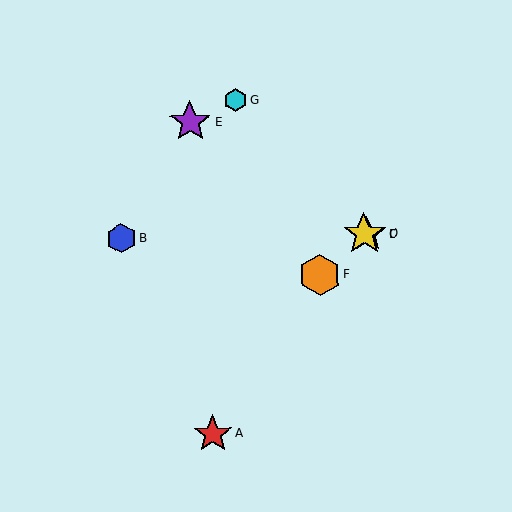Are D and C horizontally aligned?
Yes, both are at y≈234.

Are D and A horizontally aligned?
No, D is at y≈234 and A is at y≈434.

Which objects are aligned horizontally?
Objects B, C, D are aligned horizontally.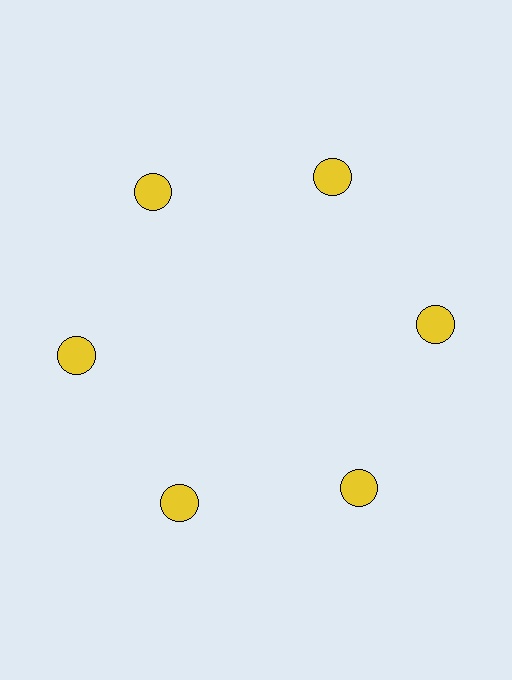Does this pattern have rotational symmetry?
Yes, this pattern has 6-fold rotational symmetry. It looks the same after rotating 60 degrees around the center.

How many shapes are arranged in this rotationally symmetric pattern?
There are 6 shapes, arranged in 6 groups of 1.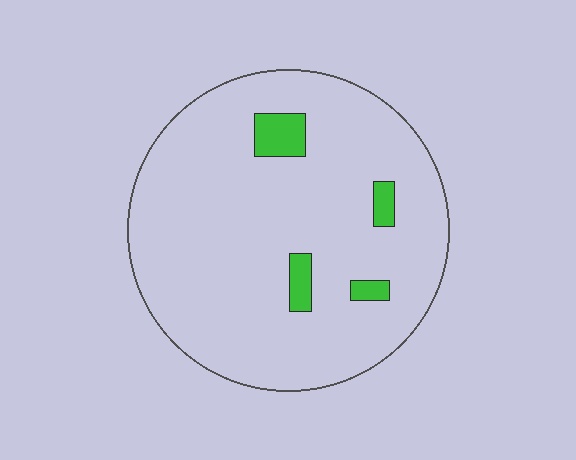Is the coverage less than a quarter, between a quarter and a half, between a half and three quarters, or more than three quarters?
Less than a quarter.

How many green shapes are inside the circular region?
4.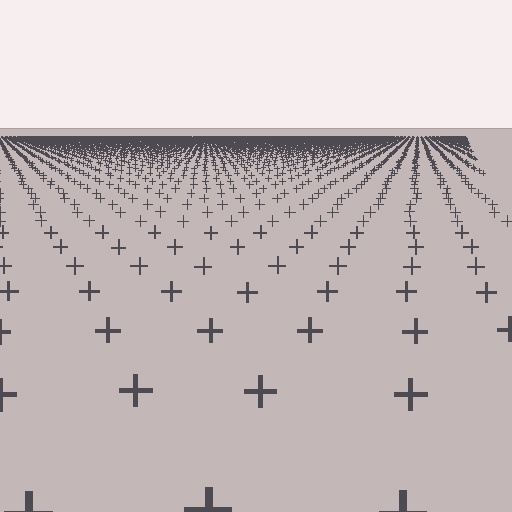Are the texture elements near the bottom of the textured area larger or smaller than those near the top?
Larger. Near the bottom, elements are closer to the viewer and appear at a bigger on-screen size.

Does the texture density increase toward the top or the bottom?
Density increases toward the top.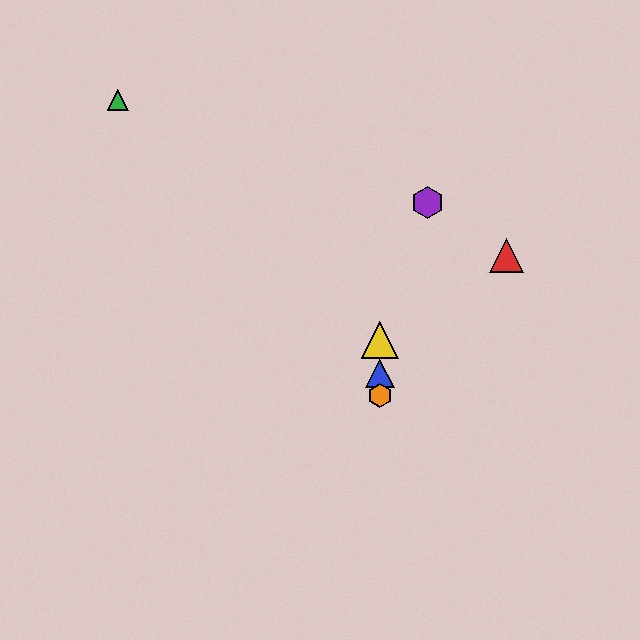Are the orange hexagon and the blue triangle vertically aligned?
Yes, both are at x≈380.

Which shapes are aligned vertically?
The blue triangle, the yellow triangle, the orange hexagon are aligned vertically.